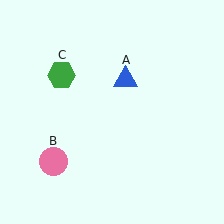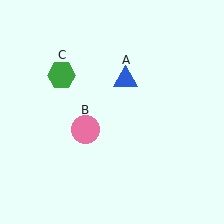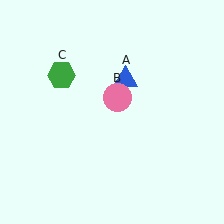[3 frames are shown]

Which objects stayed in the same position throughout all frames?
Blue triangle (object A) and green hexagon (object C) remained stationary.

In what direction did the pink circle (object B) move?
The pink circle (object B) moved up and to the right.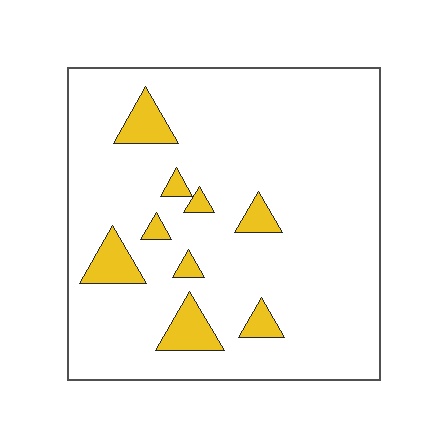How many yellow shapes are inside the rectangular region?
9.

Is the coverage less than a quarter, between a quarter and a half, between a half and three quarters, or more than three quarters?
Less than a quarter.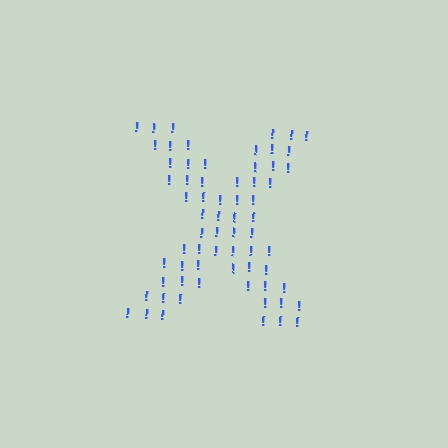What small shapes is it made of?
It is made of small exclamation marks.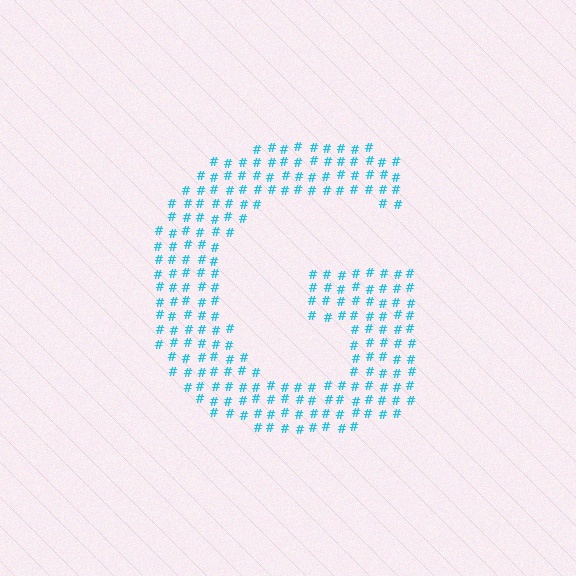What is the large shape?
The large shape is the letter G.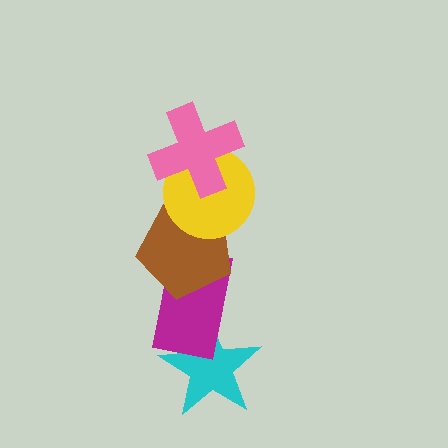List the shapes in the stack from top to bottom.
From top to bottom: the pink cross, the yellow circle, the brown pentagon, the magenta rectangle, the cyan star.